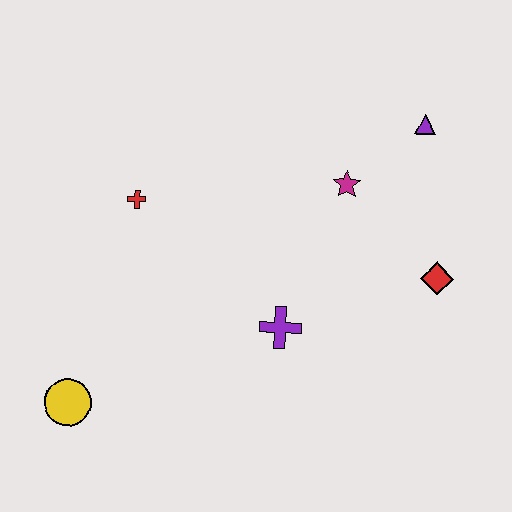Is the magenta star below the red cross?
No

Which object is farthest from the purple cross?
The purple triangle is farthest from the purple cross.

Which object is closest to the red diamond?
The magenta star is closest to the red diamond.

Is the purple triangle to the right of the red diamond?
No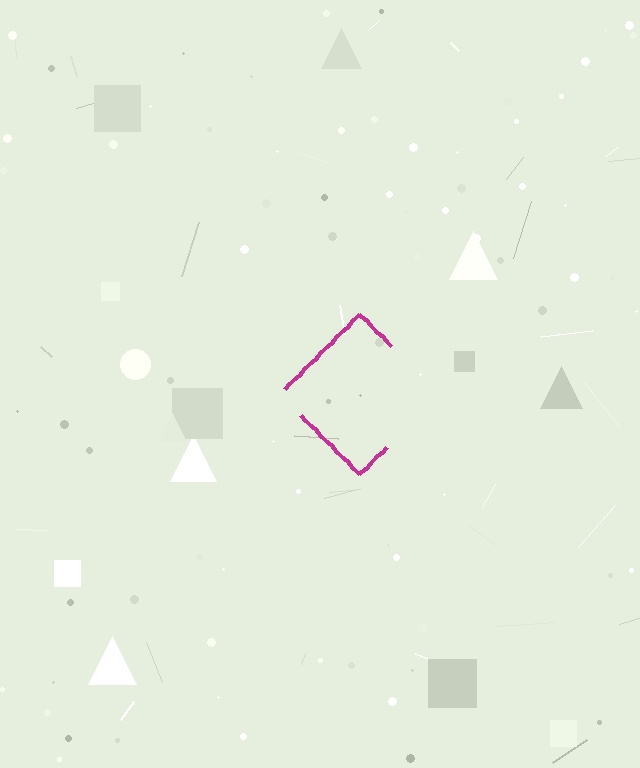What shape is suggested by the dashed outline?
The dashed outline suggests a diamond.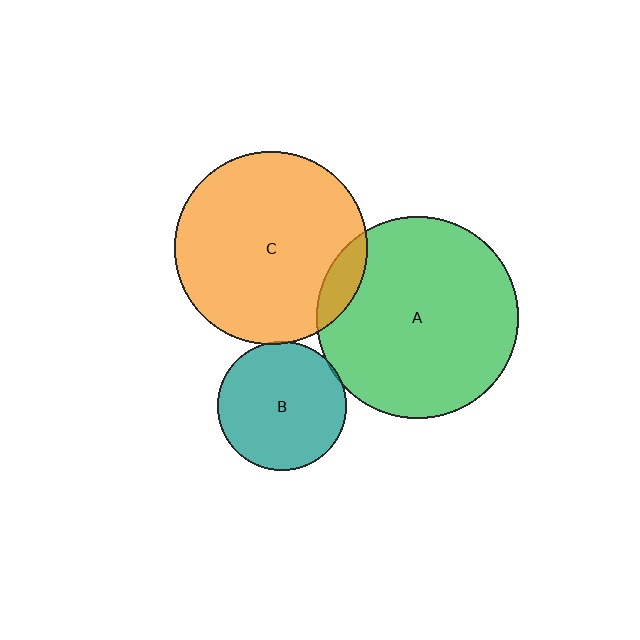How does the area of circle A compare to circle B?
Approximately 2.4 times.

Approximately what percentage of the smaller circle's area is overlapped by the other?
Approximately 5%.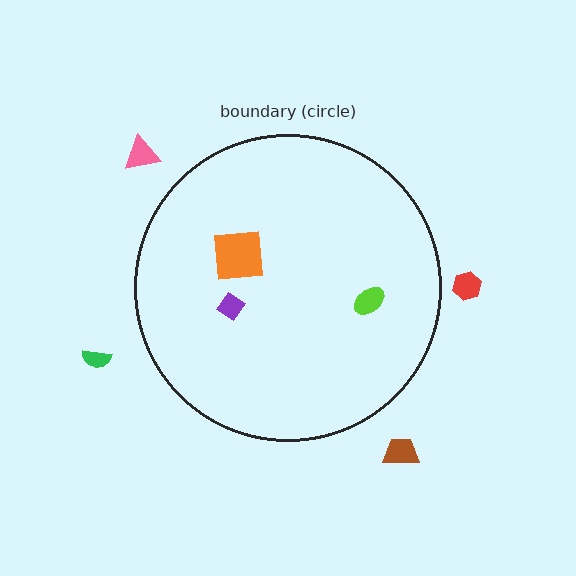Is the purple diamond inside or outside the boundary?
Inside.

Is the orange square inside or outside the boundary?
Inside.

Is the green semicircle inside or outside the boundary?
Outside.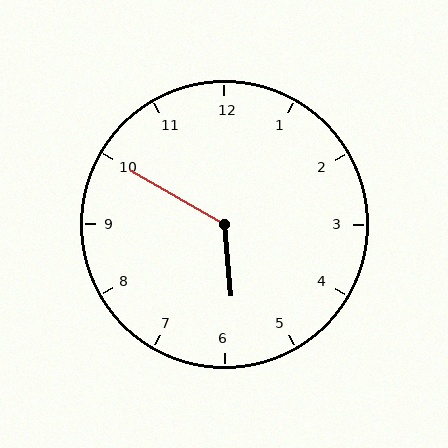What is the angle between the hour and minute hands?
Approximately 125 degrees.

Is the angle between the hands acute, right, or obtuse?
It is obtuse.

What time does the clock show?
5:50.